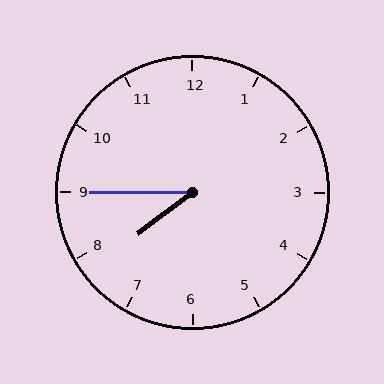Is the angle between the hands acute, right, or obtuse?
It is acute.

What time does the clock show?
7:45.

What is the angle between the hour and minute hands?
Approximately 38 degrees.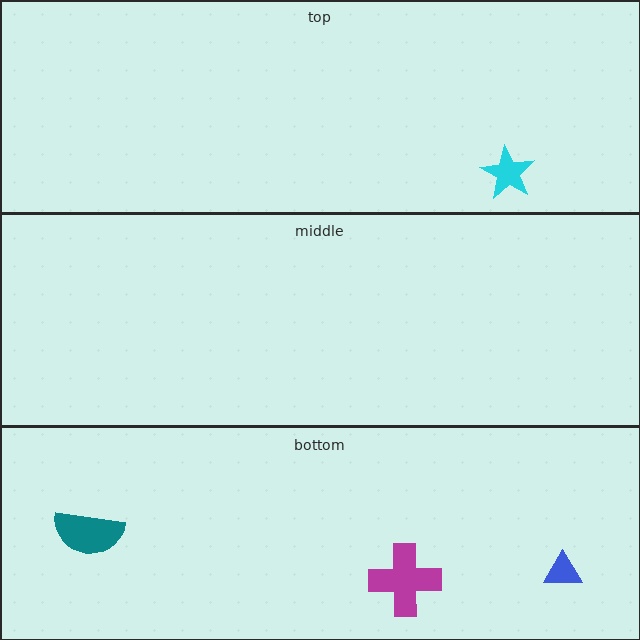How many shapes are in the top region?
1.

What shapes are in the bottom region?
The teal semicircle, the magenta cross, the blue triangle.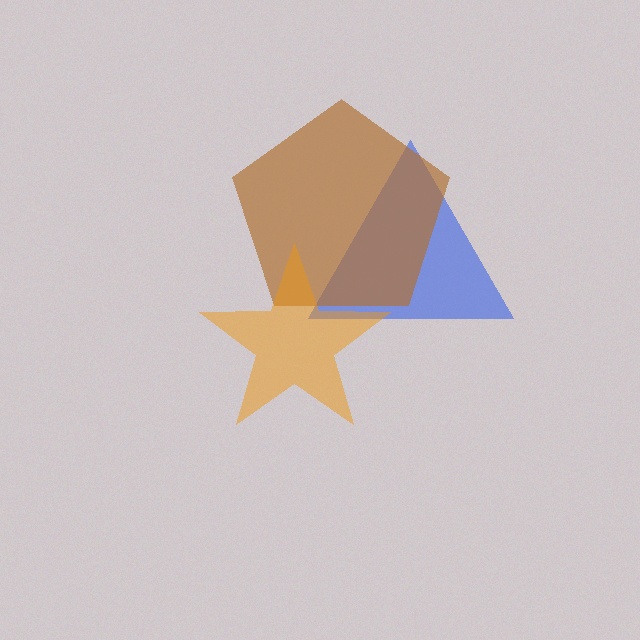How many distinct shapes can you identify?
There are 3 distinct shapes: a blue triangle, a brown pentagon, an orange star.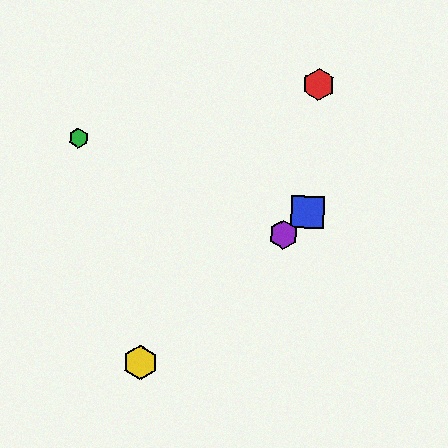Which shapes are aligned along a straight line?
The blue square, the yellow hexagon, the purple hexagon are aligned along a straight line.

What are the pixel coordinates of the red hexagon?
The red hexagon is at (319, 85).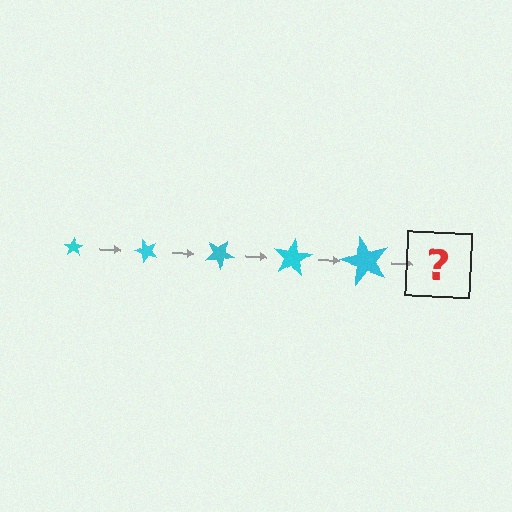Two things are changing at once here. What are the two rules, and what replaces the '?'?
The two rules are that the star grows larger each step and it rotates 50 degrees each step. The '?' should be a star, larger than the previous one and rotated 250 degrees from the start.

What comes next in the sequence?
The next element should be a star, larger than the previous one and rotated 250 degrees from the start.